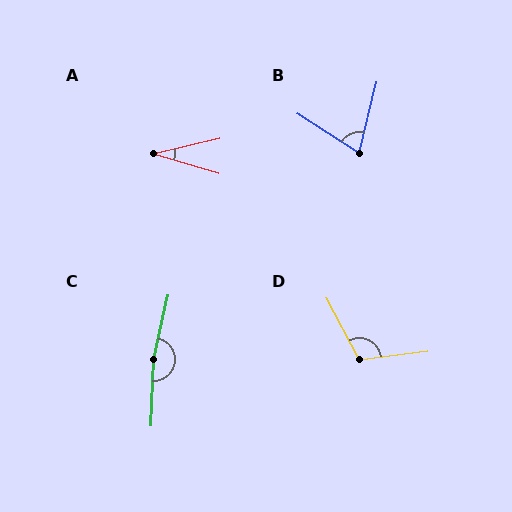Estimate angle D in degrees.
Approximately 111 degrees.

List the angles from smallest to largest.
A (30°), B (71°), D (111°), C (170°).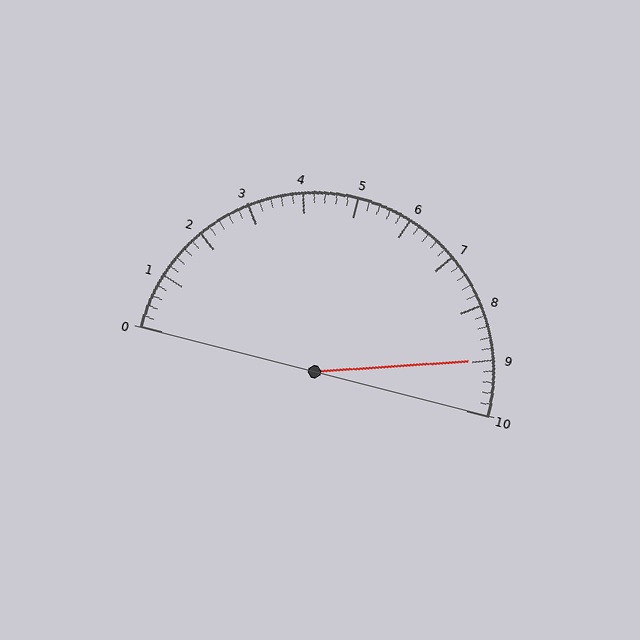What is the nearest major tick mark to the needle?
The nearest major tick mark is 9.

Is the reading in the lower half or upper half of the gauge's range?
The reading is in the upper half of the range (0 to 10).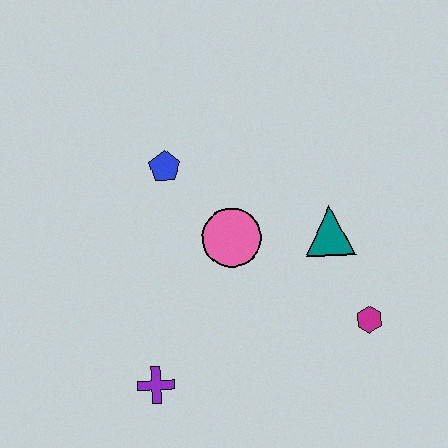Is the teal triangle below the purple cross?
No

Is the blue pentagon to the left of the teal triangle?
Yes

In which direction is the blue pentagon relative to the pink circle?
The blue pentagon is above the pink circle.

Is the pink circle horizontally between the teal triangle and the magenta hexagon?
No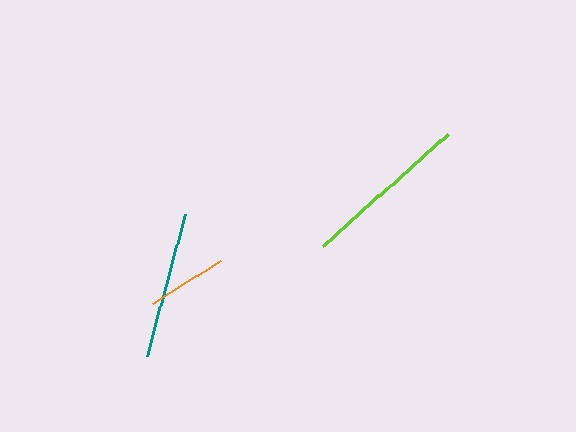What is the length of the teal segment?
The teal segment is approximately 146 pixels long.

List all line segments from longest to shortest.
From longest to shortest: lime, teal, orange.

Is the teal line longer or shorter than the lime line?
The lime line is longer than the teal line.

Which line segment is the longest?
The lime line is the longest at approximately 168 pixels.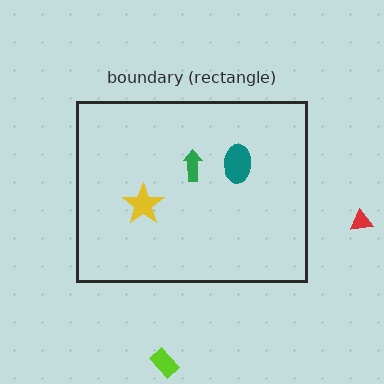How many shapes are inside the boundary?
3 inside, 2 outside.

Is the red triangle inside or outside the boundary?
Outside.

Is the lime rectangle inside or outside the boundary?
Outside.